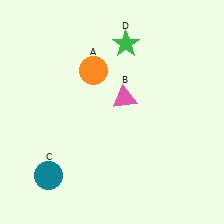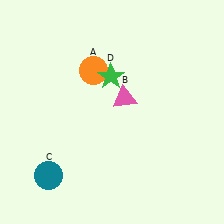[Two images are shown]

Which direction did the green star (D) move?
The green star (D) moved down.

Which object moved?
The green star (D) moved down.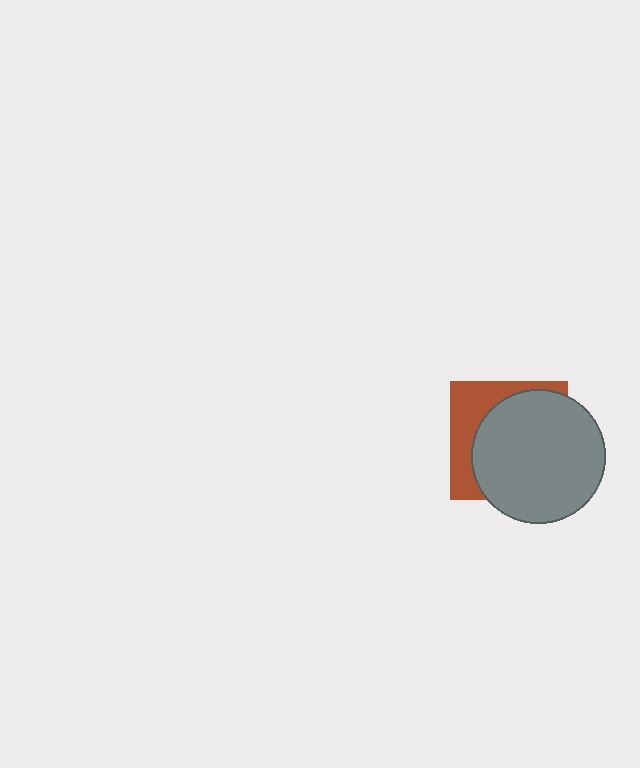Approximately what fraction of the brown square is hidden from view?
Roughly 68% of the brown square is hidden behind the gray circle.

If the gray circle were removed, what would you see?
You would see the complete brown square.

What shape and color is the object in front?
The object in front is a gray circle.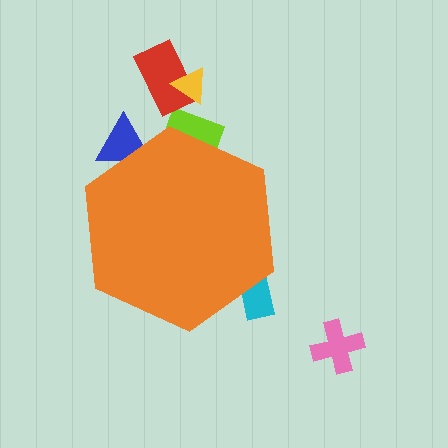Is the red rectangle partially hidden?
No, the red rectangle is fully visible.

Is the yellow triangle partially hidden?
No, the yellow triangle is fully visible.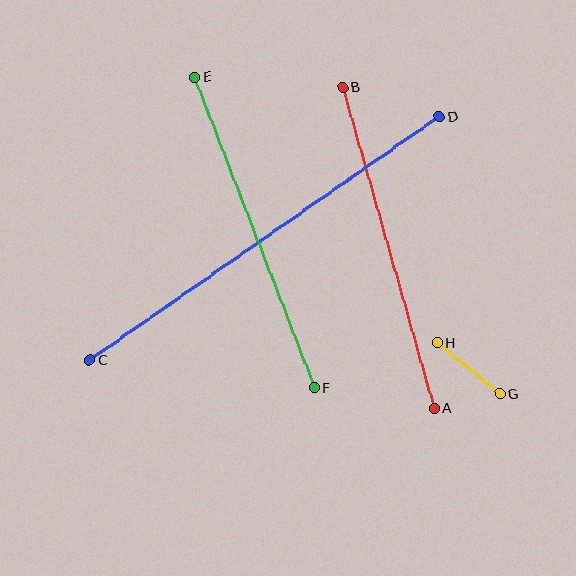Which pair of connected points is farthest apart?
Points C and D are farthest apart.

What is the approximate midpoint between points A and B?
The midpoint is at approximately (388, 248) pixels.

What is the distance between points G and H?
The distance is approximately 81 pixels.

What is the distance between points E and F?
The distance is approximately 333 pixels.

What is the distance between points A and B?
The distance is approximately 334 pixels.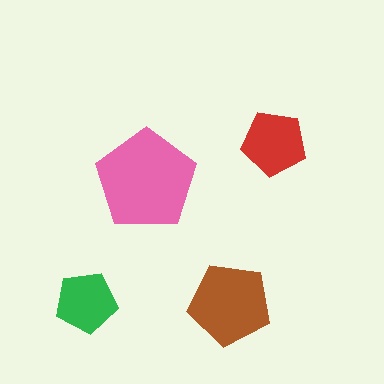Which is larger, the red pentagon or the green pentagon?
The red one.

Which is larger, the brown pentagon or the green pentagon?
The brown one.